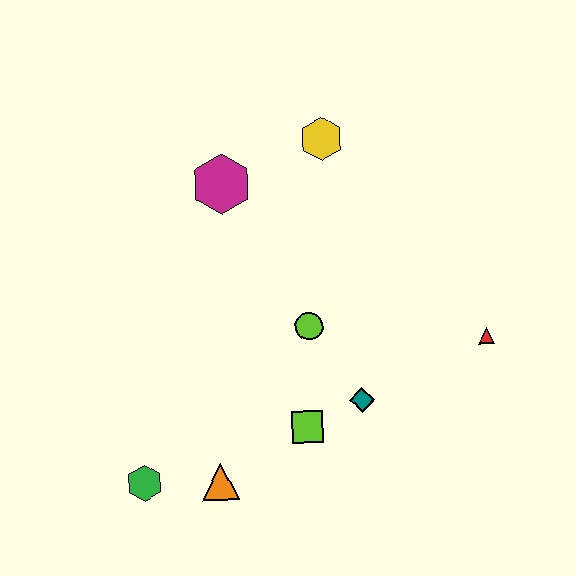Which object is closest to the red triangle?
The teal diamond is closest to the red triangle.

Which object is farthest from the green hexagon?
The yellow hexagon is farthest from the green hexagon.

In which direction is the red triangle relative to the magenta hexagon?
The red triangle is to the right of the magenta hexagon.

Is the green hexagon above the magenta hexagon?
No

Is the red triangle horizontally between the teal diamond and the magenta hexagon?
No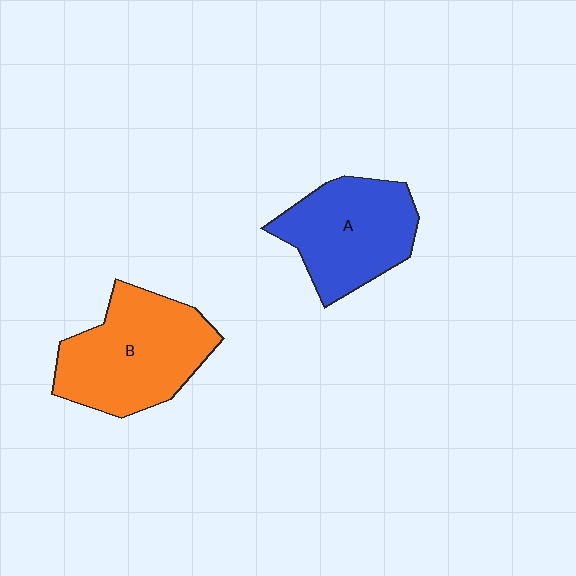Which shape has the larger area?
Shape B (orange).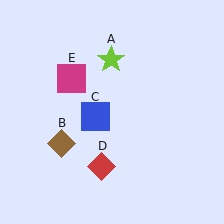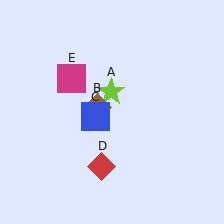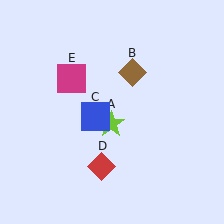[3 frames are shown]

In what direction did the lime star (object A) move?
The lime star (object A) moved down.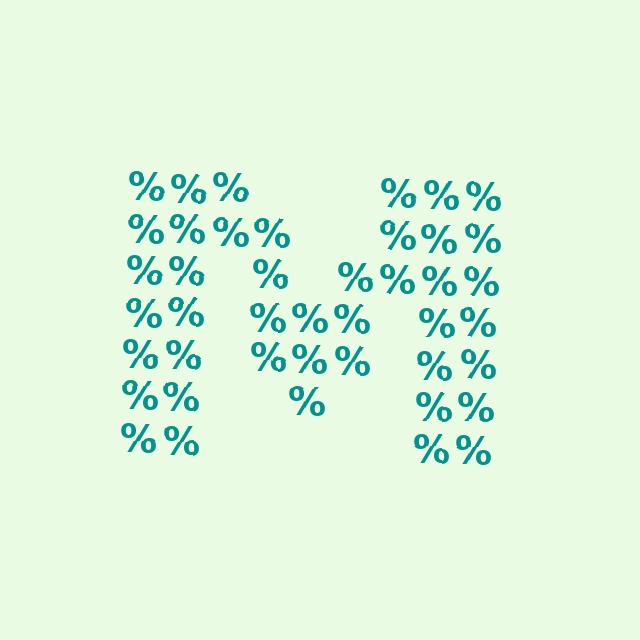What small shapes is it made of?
It is made of small percent signs.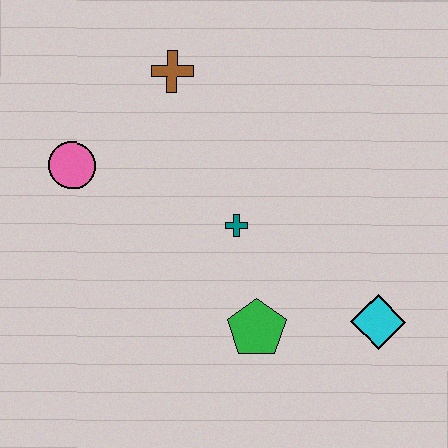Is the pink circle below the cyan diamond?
No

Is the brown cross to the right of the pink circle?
Yes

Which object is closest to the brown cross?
The pink circle is closest to the brown cross.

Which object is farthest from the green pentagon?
The brown cross is farthest from the green pentagon.